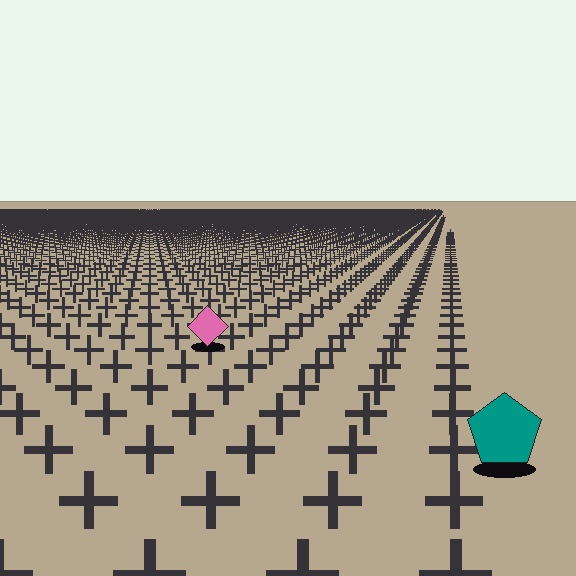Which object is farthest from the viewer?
The pink diamond is farthest from the viewer. It appears smaller and the ground texture around it is denser.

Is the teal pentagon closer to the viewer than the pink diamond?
Yes. The teal pentagon is closer — you can tell from the texture gradient: the ground texture is coarser near it.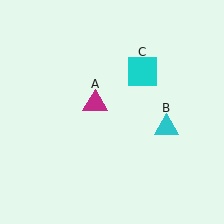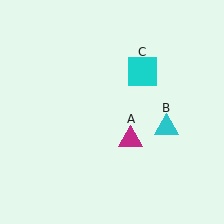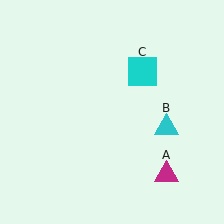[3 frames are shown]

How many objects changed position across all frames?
1 object changed position: magenta triangle (object A).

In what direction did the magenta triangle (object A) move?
The magenta triangle (object A) moved down and to the right.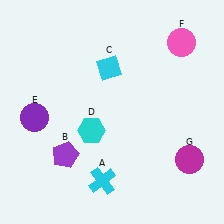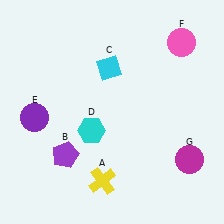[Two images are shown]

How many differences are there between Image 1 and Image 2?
There is 1 difference between the two images.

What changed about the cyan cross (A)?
In Image 1, A is cyan. In Image 2, it changed to yellow.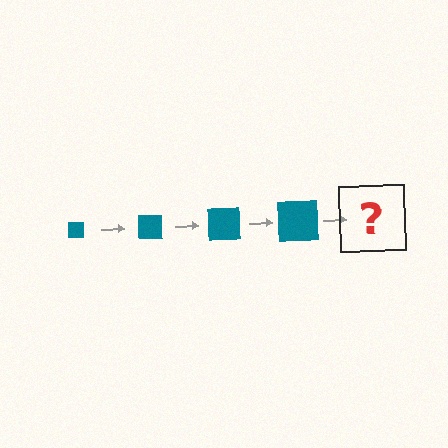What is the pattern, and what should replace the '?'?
The pattern is that the square gets progressively larger each step. The '?' should be a teal square, larger than the previous one.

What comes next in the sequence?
The next element should be a teal square, larger than the previous one.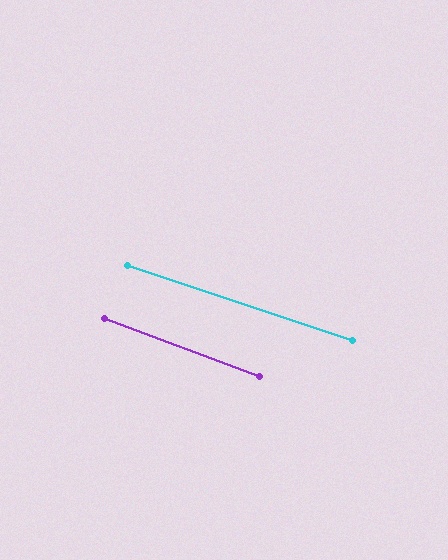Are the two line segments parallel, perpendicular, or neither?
Parallel — their directions differ by only 1.9°.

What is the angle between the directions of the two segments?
Approximately 2 degrees.